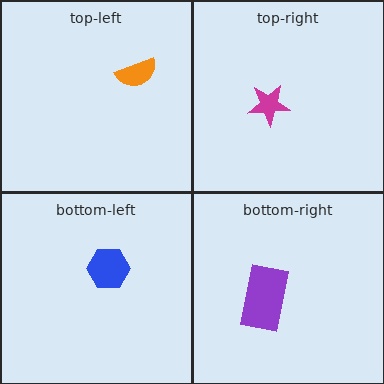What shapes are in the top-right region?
The magenta star.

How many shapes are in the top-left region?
1.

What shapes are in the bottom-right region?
The purple rectangle.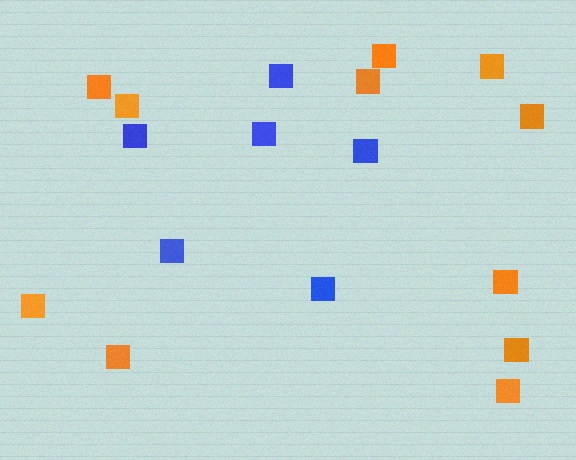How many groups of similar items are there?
There are 2 groups: one group of orange squares (11) and one group of blue squares (6).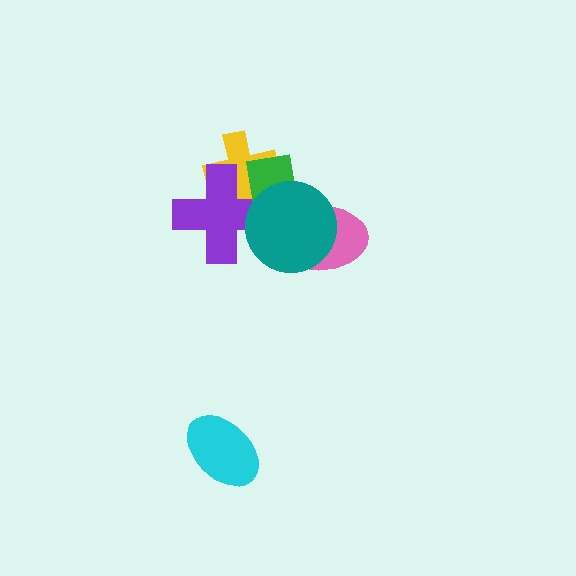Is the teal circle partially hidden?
No, no other shape covers it.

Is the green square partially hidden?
Yes, it is partially covered by another shape.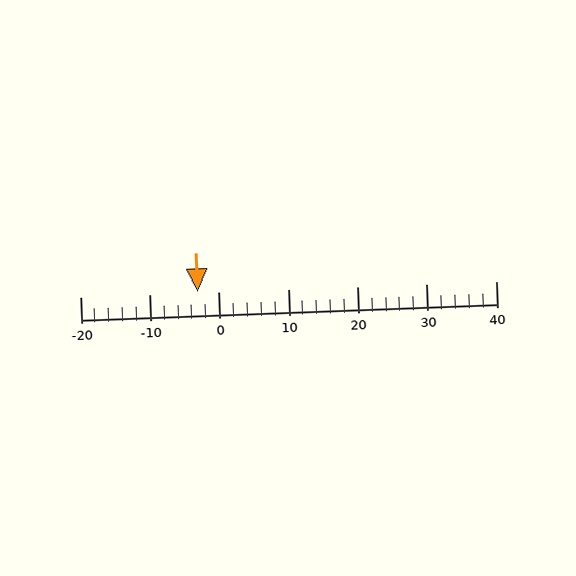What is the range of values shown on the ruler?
The ruler shows values from -20 to 40.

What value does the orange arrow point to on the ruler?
The orange arrow points to approximately -3.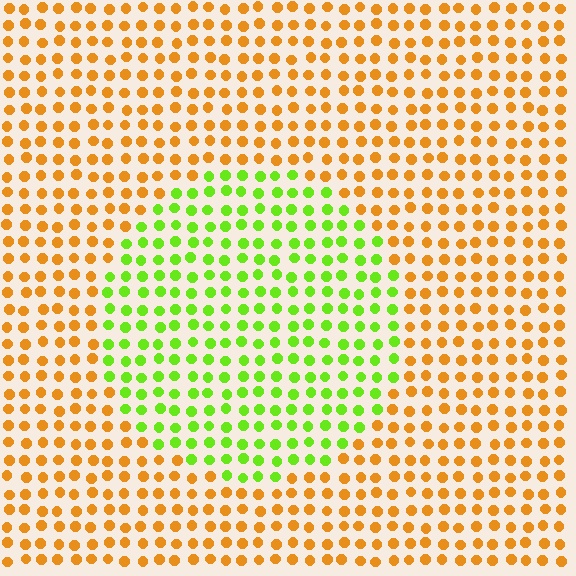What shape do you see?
I see a circle.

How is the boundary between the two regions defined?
The boundary is defined purely by a slight shift in hue (about 64 degrees). Spacing, size, and orientation are identical on both sides.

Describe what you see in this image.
The image is filled with small orange elements in a uniform arrangement. A circle-shaped region is visible where the elements are tinted to a slightly different hue, forming a subtle color boundary.